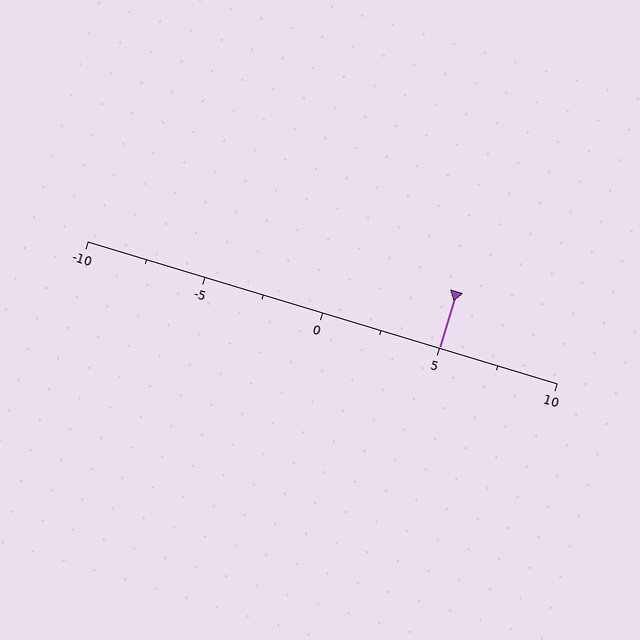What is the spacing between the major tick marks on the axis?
The major ticks are spaced 5 apart.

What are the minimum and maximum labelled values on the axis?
The axis runs from -10 to 10.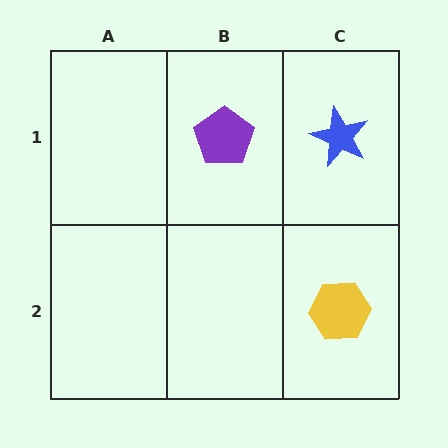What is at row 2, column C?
A yellow hexagon.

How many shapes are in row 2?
1 shape.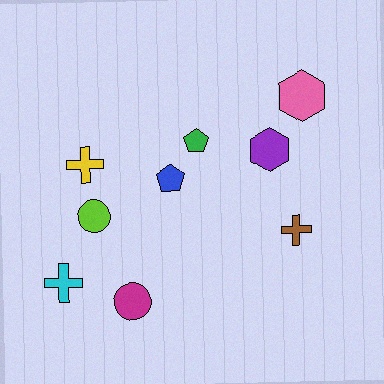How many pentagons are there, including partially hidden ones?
There are 2 pentagons.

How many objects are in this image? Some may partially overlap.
There are 9 objects.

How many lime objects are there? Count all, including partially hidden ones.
There is 1 lime object.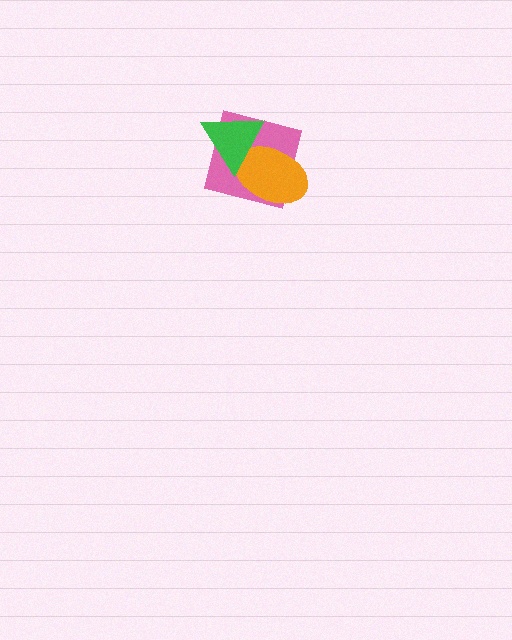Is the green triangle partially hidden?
No, no other shape covers it.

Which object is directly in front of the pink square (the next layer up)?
The orange ellipse is directly in front of the pink square.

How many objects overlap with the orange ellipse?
2 objects overlap with the orange ellipse.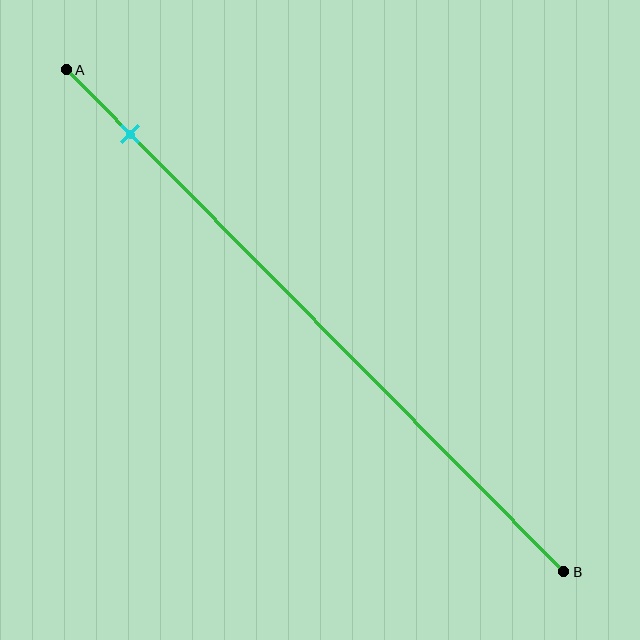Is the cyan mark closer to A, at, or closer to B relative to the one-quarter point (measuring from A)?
The cyan mark is closer to point A than the one-quarter point of segment AB.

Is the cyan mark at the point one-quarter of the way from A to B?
No, the mark is at about 15% from A, not at the 25% one-quarter point.